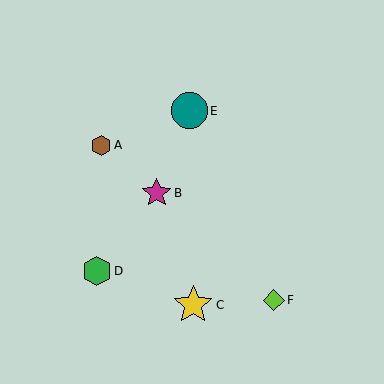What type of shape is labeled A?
Shape A is a brown hexagon.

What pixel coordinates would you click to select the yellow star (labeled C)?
Click at (193, 305) to select the yellow star C.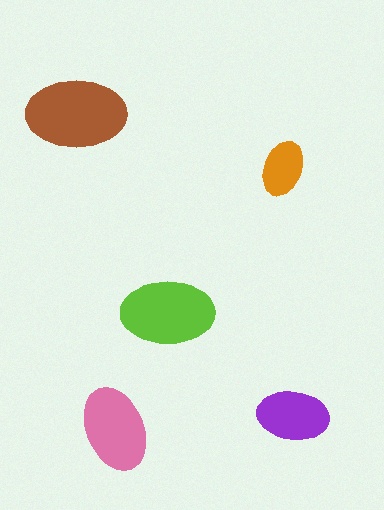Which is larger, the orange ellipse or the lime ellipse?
The lime one.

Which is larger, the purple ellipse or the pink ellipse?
The pink one.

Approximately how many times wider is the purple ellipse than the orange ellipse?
About 1.5 times wider.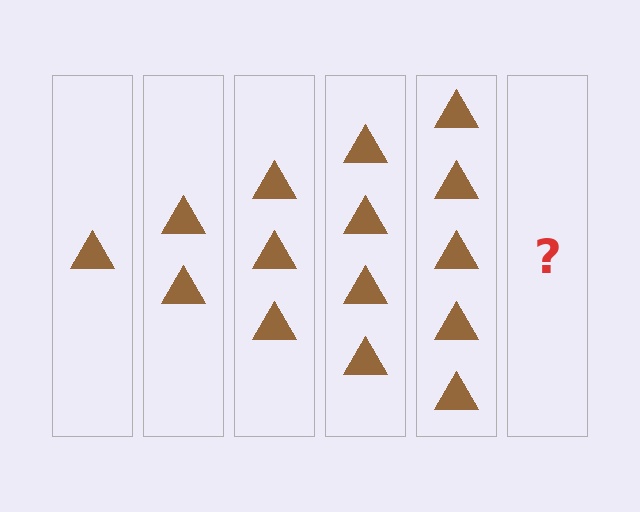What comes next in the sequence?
The next element should be 6 triangles.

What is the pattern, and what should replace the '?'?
The pattern is that each step adds one more triangle. The '?' should be 6 triangles.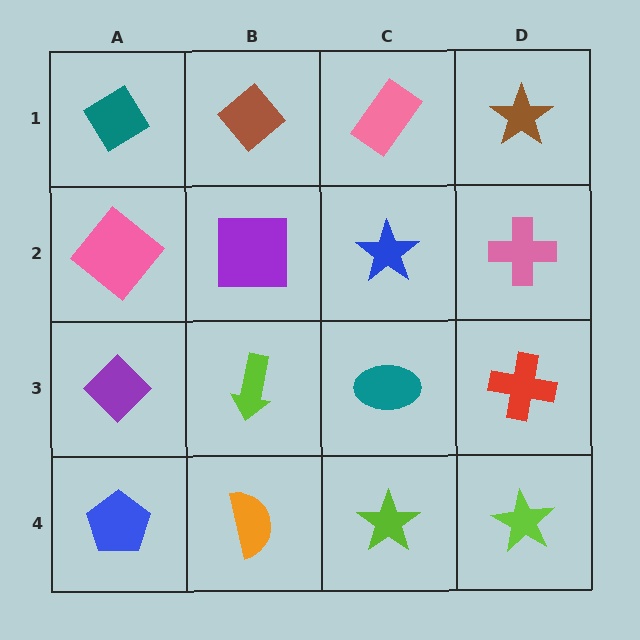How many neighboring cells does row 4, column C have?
3.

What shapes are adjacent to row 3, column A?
A pink diamond (row 2, column A), a blue pentagon (row 4, column A), a lime arrow (row 3, column B).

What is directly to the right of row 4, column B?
A lime star.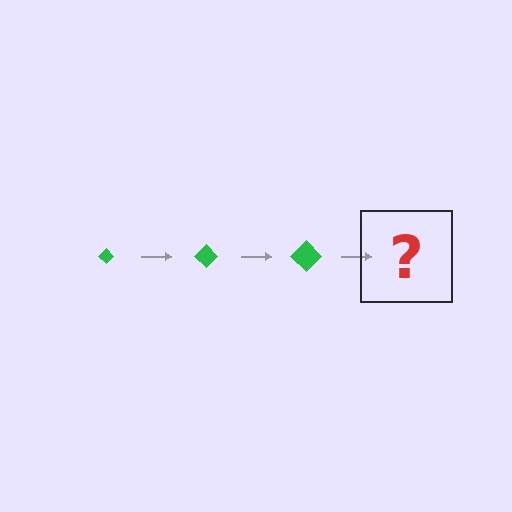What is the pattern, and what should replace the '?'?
The pattern is that the diamond gets progressively larger each step. The '?' should be a green diamond, larger than the previous one.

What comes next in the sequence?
The next element should be a green diamond, larger than the previous one.